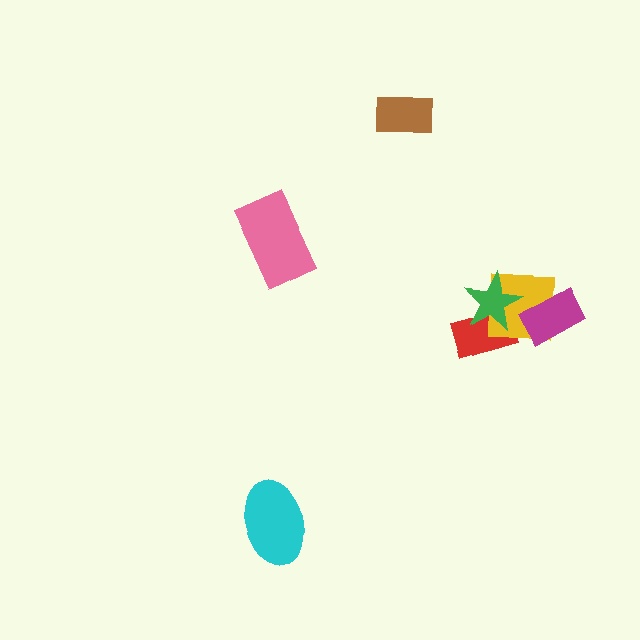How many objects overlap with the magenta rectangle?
1 object overlaps with the magenta rectangle.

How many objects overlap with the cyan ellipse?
0 objects overlap with the cyan ellipse.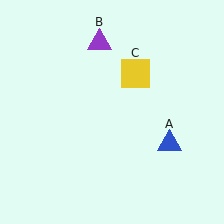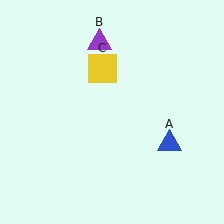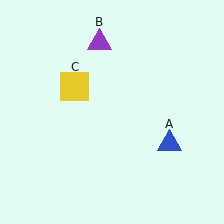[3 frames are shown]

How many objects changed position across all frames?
1 object changed position: yellow square (object C).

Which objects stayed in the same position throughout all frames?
Blue triangle (object A) and purple triangle (object B) remained stationary.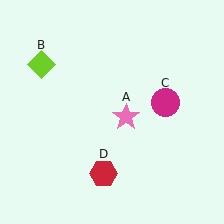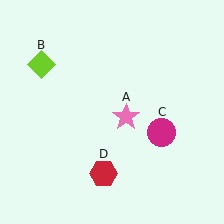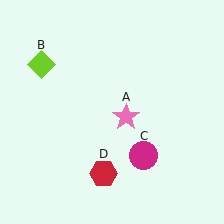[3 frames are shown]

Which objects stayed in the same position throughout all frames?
Pink star (object A) and lime diamond (object B) and red hexagon (object D) remained stationary.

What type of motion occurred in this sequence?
The magenta circle (object C) rotated clockwise around the center of the scene.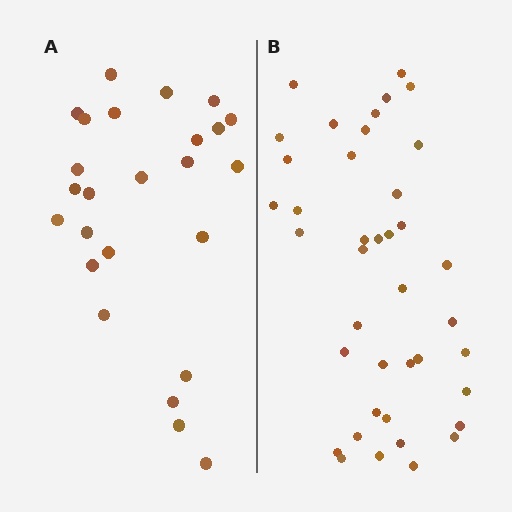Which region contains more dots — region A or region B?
Region B (the right region) has more dots.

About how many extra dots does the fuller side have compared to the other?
Region B has approximately 15 more dots than region A.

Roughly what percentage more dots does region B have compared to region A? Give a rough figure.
About 60% more.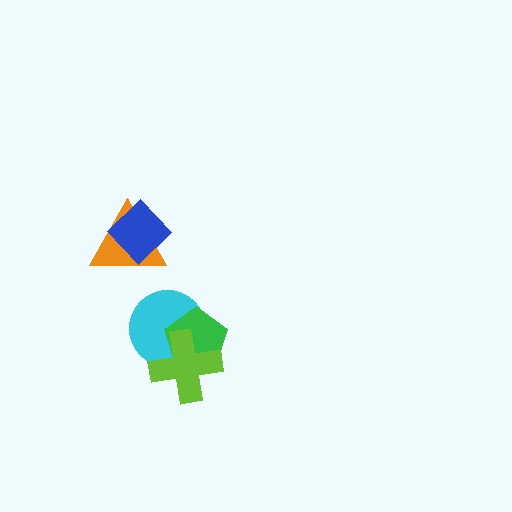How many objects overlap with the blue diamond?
1 object overlaps with the blue diamond.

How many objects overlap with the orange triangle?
1 object overlaps with the orange triangle.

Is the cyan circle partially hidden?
Yes, it is partially covered by another shape.